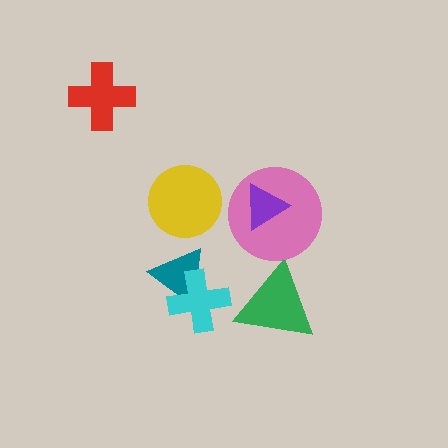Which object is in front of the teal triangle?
The cyan cross is in front of the teal triangle.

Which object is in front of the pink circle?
The purple triangle is in front of the pink circle.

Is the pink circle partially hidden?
Yes, it is partially covered by another shape.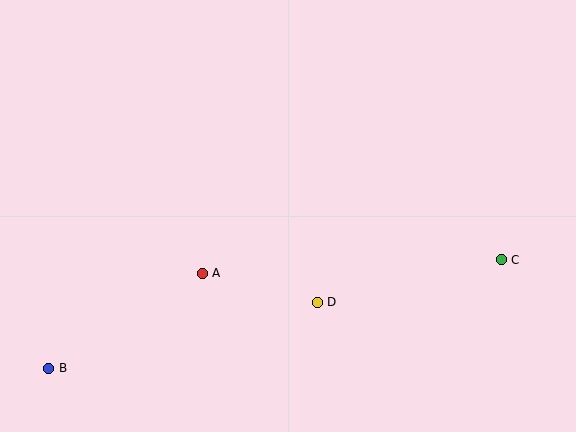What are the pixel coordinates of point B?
Point B is at (49, 368).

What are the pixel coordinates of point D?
Point D is at (317, 302).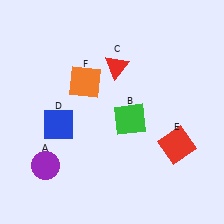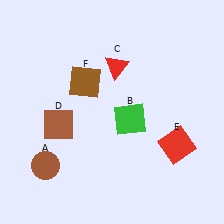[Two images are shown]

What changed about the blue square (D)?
In Image 1, D is blue. In Image 2, it changed to brown.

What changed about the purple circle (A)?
In Image 1, A is purple. In Image 2, it changed to brown.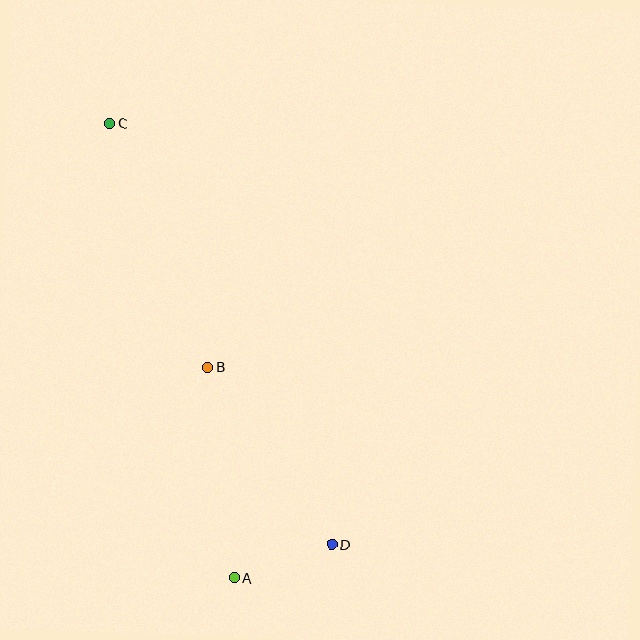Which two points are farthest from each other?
Points C and D are farthest from each other.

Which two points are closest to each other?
Points A and D are closest to each other.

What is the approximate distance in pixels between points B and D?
The distance between B and D is approximately 216 pixels.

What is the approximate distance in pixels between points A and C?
The distance between A and C is approximately 471 pixels.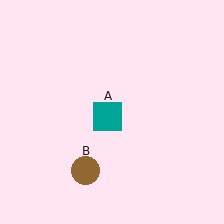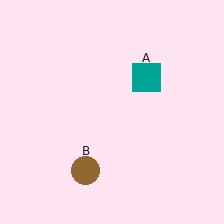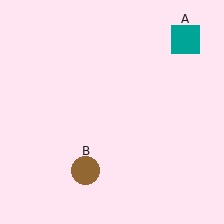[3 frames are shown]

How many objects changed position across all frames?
1 object changed position: teal square (object A).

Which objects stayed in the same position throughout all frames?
Brown circle (object B) remained stationary.